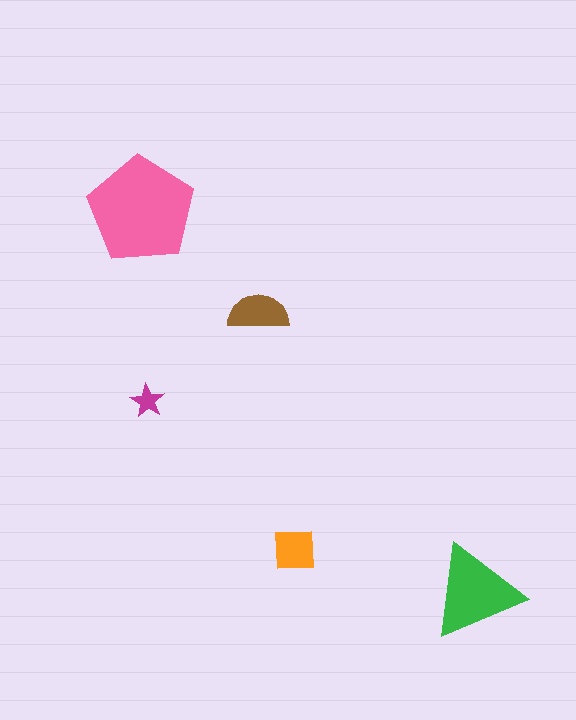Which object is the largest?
The pink pentagon.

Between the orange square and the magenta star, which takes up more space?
The orange square.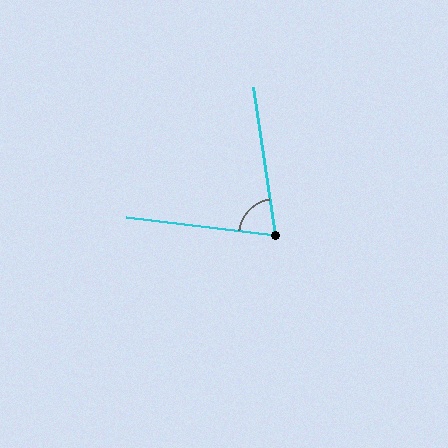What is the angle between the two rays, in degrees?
Approximately 74 degrees.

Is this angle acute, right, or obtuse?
It is acute.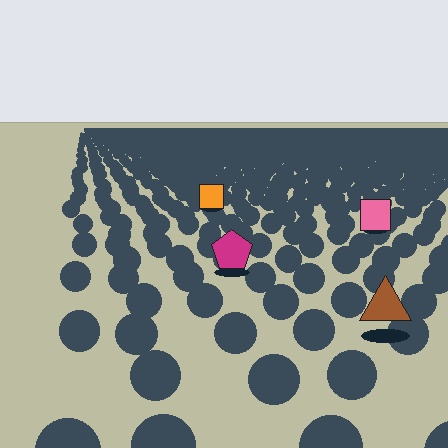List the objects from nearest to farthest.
From nearest to farthest: the brown triangle, the magenta pentagon, the pink square, the orange square.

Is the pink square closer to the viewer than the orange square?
Yes. The pink square is closer — you can tell from the texture gradient: the ground texture is coarser near it.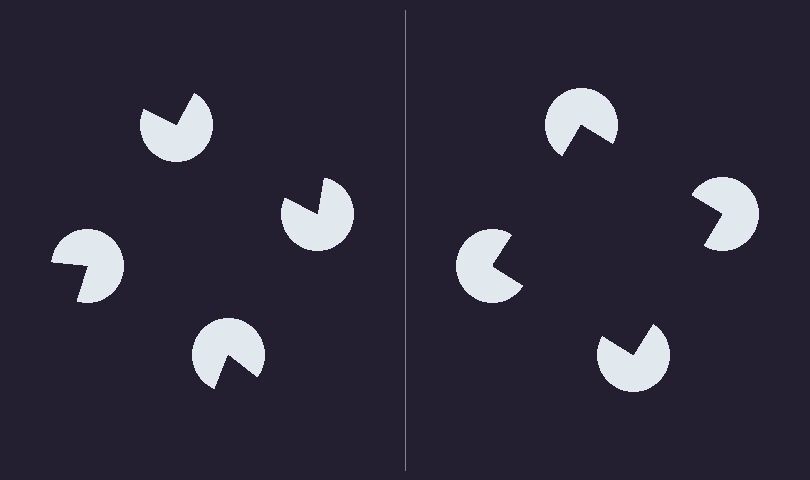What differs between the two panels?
The pac-man discs are positioned identically on both sides; only the wedge orientations differ. On the right they align to a square; on the left they are misaligned.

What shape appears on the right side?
An illusory square.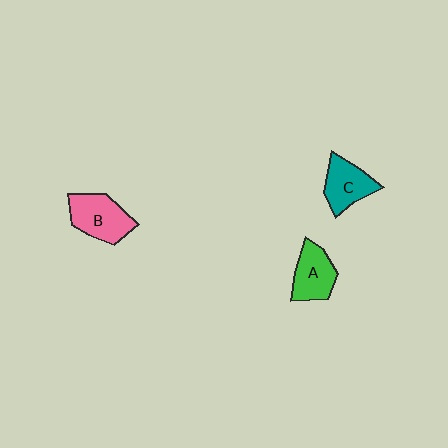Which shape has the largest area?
Shape B (pink).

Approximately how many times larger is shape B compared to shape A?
Approximately 1.2 times.